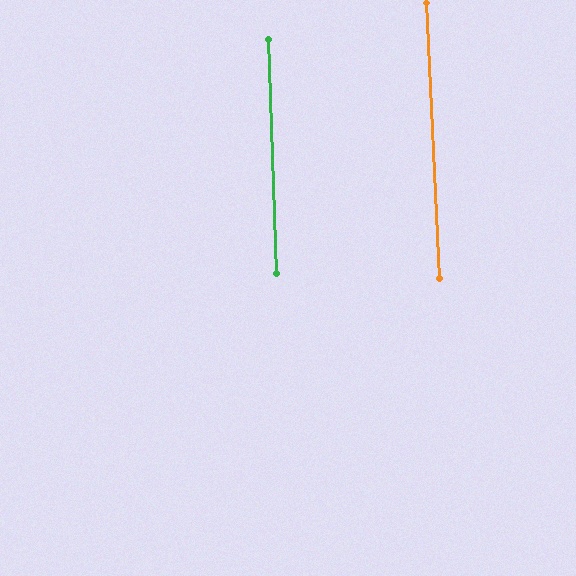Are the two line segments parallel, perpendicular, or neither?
Parallel — their directions differ by only 1.0°.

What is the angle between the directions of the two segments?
Approximately 1 degree.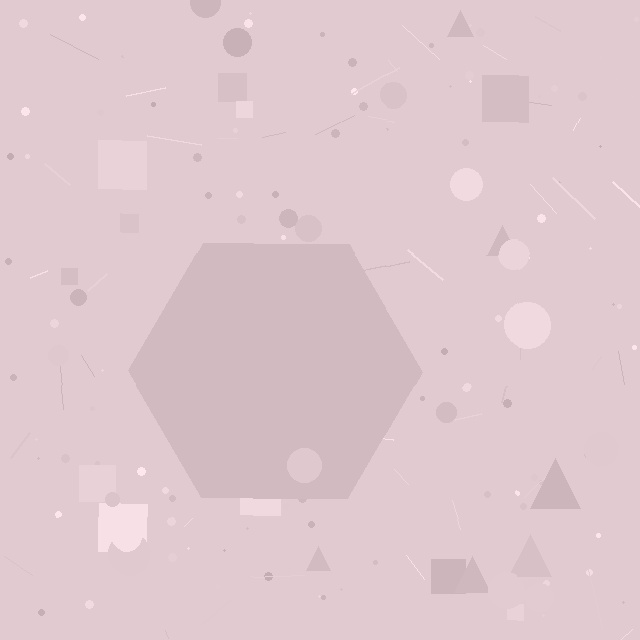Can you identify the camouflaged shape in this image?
The camouflaged shape is a hexagon.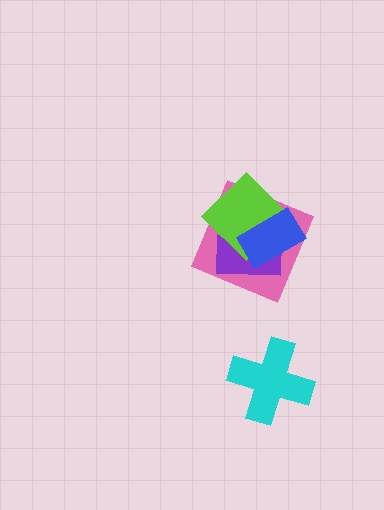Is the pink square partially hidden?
Yes, it is partially covered by another shape.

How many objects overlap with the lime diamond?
3 objects overlap with the lime diamond.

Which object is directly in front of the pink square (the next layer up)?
The purple rectangle is directly in front of the pink square.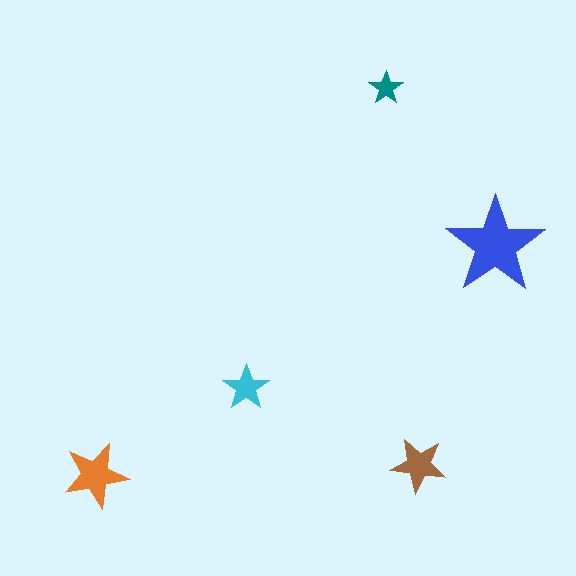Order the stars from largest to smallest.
the blue one, the orange one, the brown one, the cyan one, the teal one.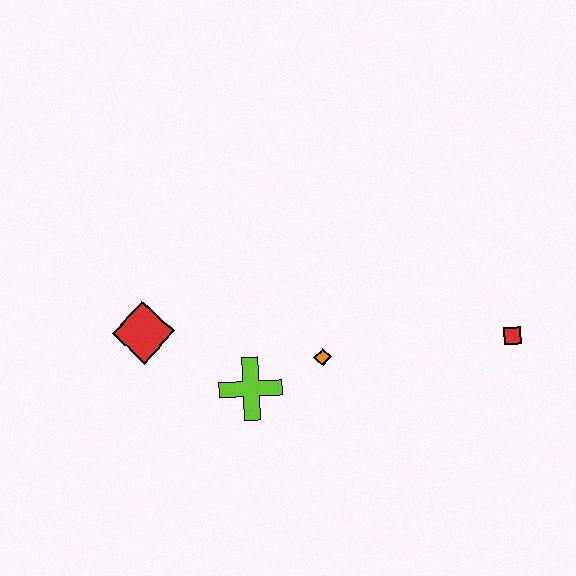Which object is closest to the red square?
The orange diamond is closest to the red square.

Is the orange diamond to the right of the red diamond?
Yes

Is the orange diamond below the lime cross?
No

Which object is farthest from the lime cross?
The red square is farthest from the lime cross.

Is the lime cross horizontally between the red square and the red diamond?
Yes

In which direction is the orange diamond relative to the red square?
The orange diamond is to the left of the red square.